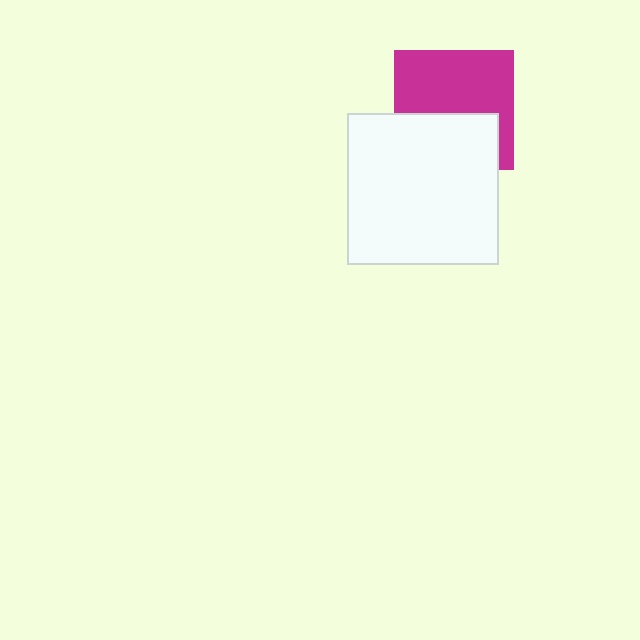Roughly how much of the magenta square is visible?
About half of it is visible (roughly 59%).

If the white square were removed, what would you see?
You would see the complete magenta square.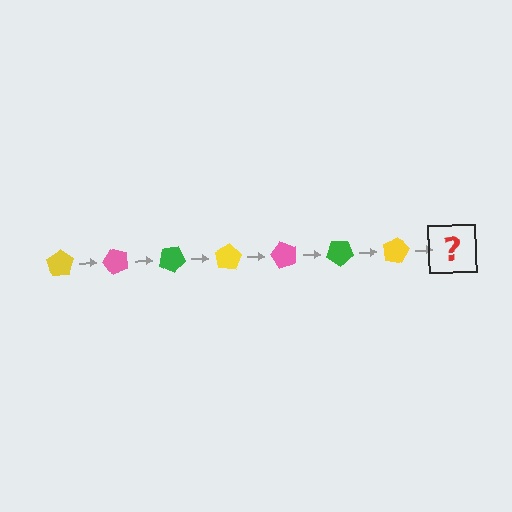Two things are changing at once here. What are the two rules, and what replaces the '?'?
The two rules are that it rotates 50 degrees each step and the color cycles through yellow, pink, and green. The '?' should be a pink pentagon, rotated 350 degrees from the start.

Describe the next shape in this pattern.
It should be a pink pentagon, rotated 350 degrees from the start.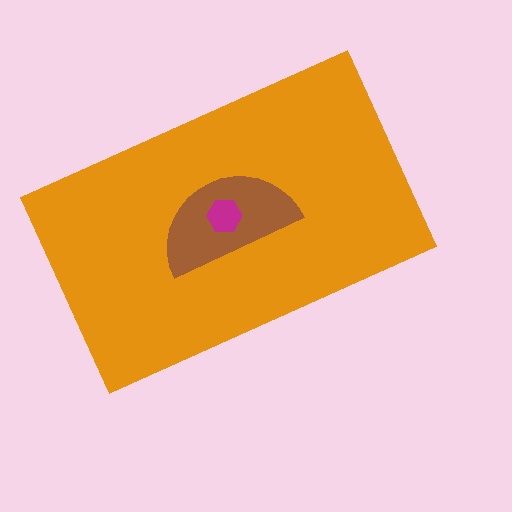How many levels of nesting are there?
3.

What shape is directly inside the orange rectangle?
The brown semicircle.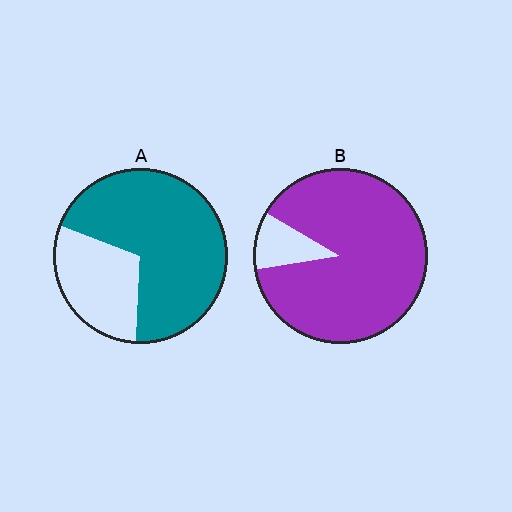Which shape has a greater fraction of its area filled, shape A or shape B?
Shape B.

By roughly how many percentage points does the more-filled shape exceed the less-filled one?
By roughly 20 percentage points (B over A).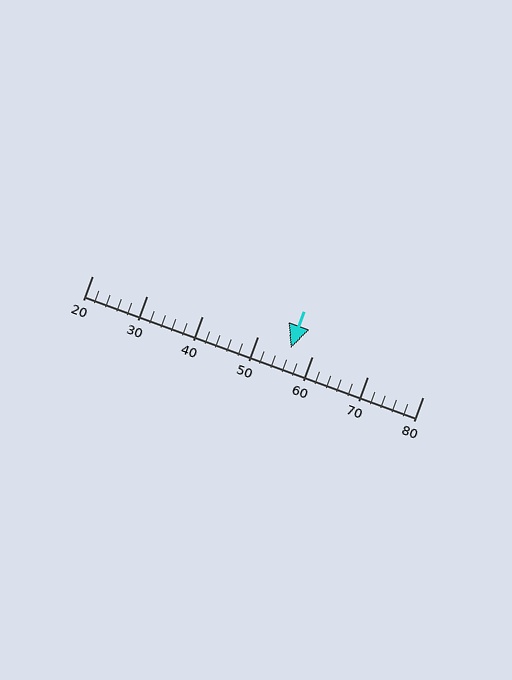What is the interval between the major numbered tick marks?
The major tick marks are spaced 10 units apart.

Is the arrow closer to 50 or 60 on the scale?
The arrow is closer to 60.